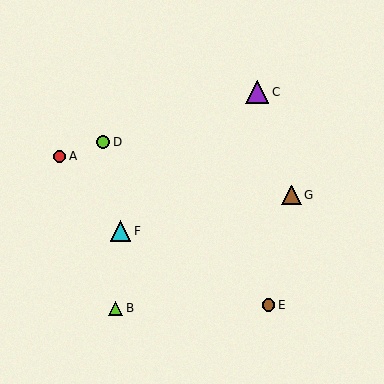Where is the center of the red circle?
The center of the red circle is at (60, 156).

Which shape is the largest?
The purple triangle (labeled C) is the largest.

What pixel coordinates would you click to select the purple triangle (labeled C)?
Click at (257, 92) to select the purple triangle C.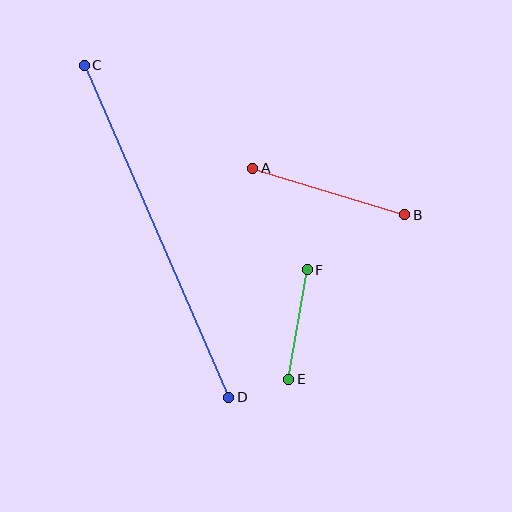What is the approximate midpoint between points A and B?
The midpoint is at approximately (329, 191) pixels.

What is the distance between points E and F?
The distance is approximately 111 pixels.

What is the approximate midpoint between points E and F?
The midpoint is at approximately (298, 324) pixels.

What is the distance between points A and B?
The distance is approximately 159 pixels.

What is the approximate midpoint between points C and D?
The midpoint is at approximately (156, 231) pixels.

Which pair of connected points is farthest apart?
Points C and D are farthest apart.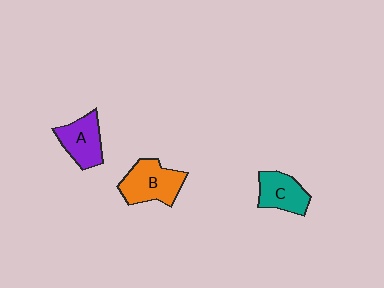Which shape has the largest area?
Shape B (orange).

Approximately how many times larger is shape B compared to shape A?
Approximately 1.2 times.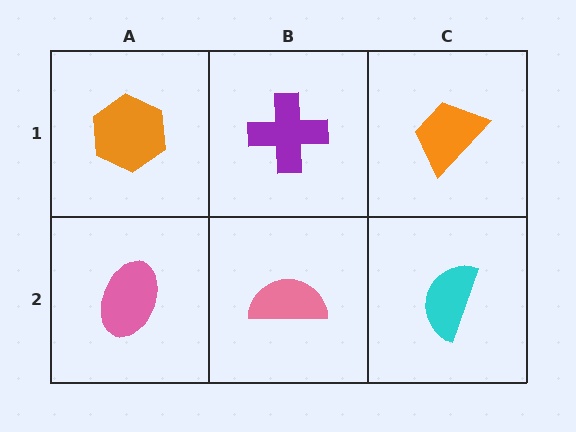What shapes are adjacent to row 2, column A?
An orange hexagon (row 1, column A), a pink semicircle (row 2, column B).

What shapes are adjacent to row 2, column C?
An orange trapezoid (row 1, column C), a pink semicircle (row 2, column B).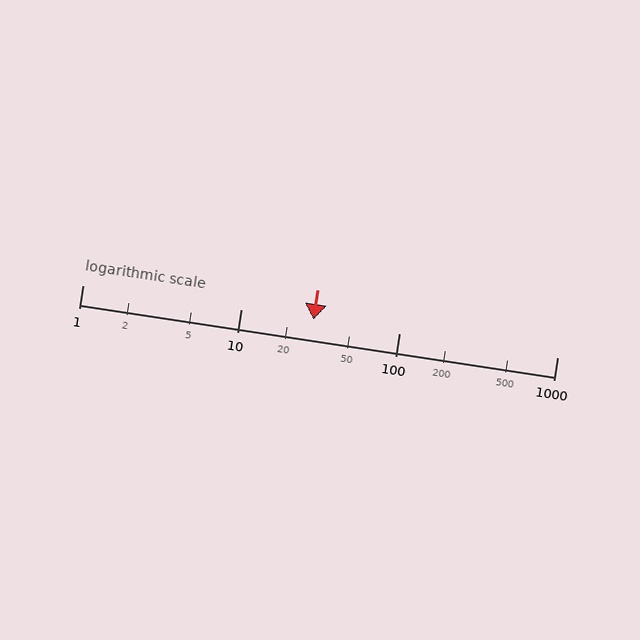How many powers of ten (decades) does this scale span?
The scale spans 3 decades, from 1 to 1000.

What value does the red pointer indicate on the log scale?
The pointer indicates approximately 29.